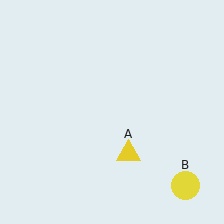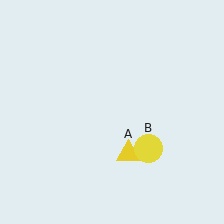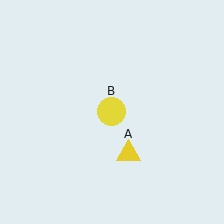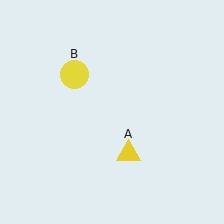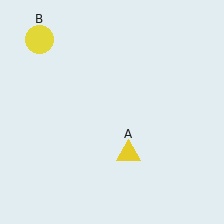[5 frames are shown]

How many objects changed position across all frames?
1 object changed position: yellow circle (object B).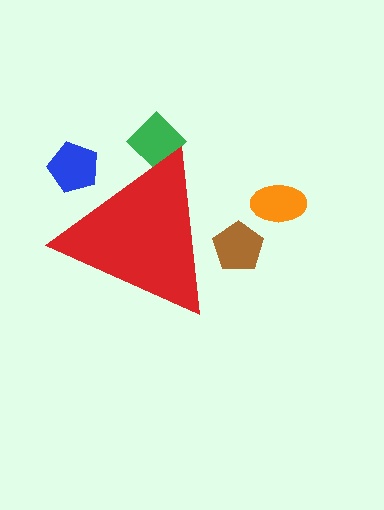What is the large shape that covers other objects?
A red triangle.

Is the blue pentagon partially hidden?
Yes, the blue pentagon is partially hidden behind the red triangle.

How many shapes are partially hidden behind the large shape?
3 shapes are partially hidden.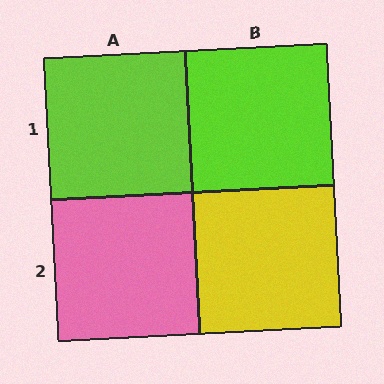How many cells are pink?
1 cell is pink.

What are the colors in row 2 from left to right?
Pink, yellow.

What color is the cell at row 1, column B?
Lime.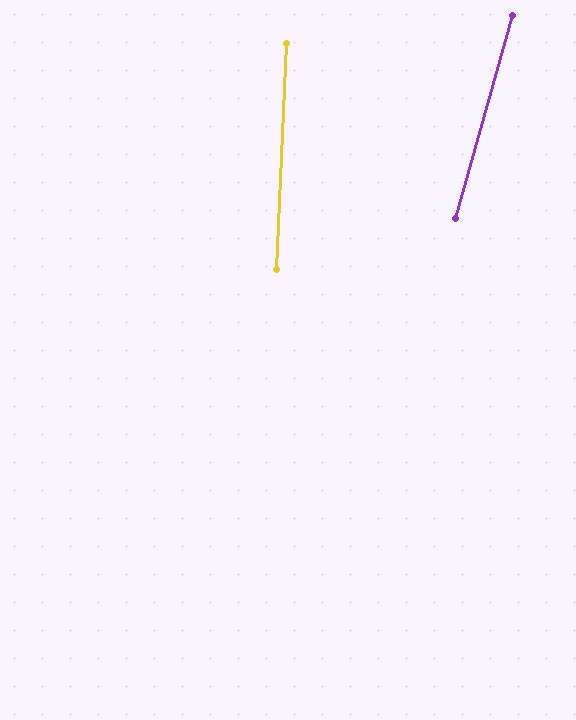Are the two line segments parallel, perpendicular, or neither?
Neither parallel nor perpendicular — they differ by about 13°.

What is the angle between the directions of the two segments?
Approximately 13 degrees.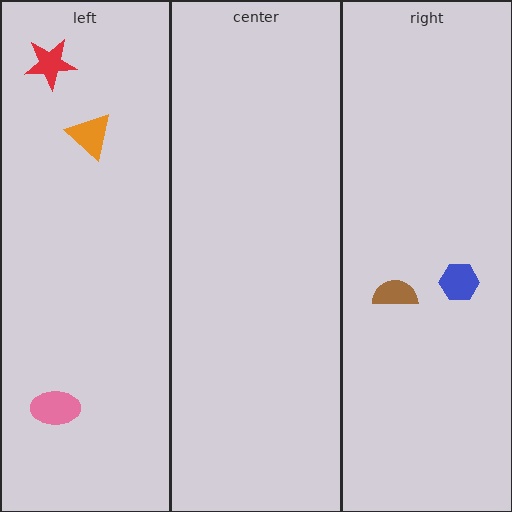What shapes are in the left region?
The orange triangle, the red star, the pink ellipse.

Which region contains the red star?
The left region.